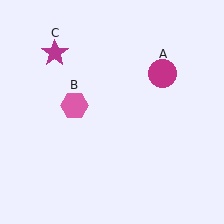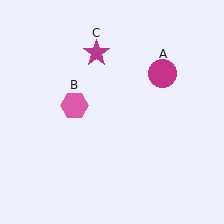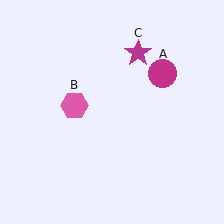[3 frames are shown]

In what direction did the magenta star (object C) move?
The magenta star (object C) moved right.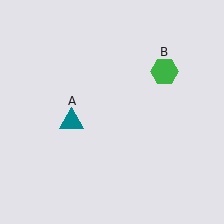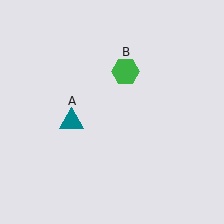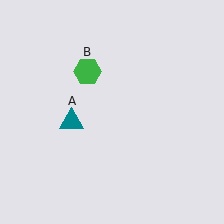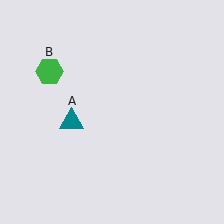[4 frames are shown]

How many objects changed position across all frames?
1 object changed position: green hexagon (object B).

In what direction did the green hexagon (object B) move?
The green hexagon (object B) moved left.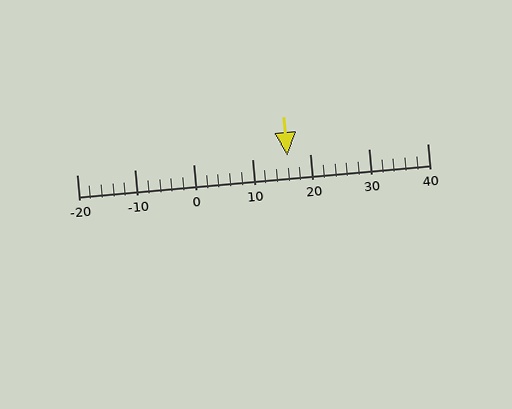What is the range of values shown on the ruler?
The ruler shows values from -20 to 40.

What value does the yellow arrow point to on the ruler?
The yellow arrow points to approximately 16.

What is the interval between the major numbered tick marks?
The major tick marks are spaced 10 units apart.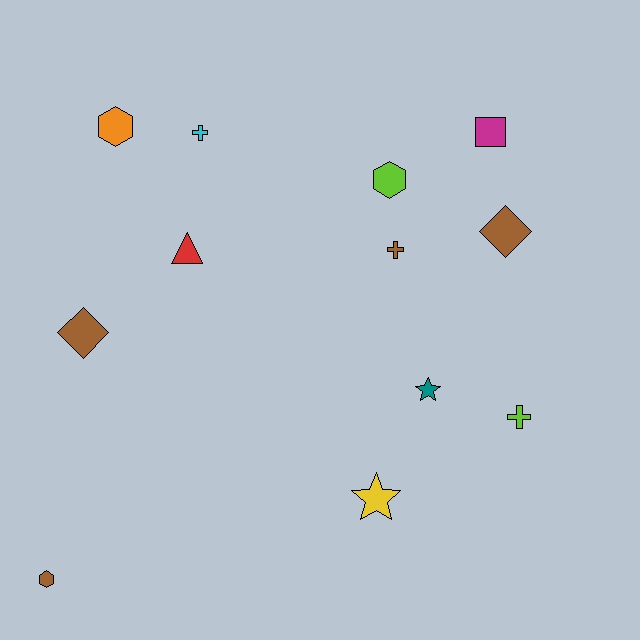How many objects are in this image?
There are 12 objects.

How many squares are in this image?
There is 1 square.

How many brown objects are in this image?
There are 4 brown objects.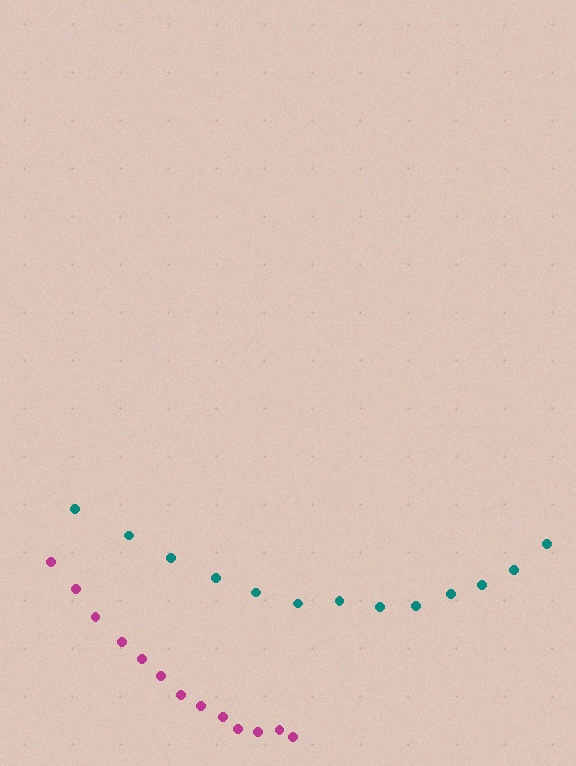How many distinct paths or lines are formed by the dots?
There are 2 distinct paths.